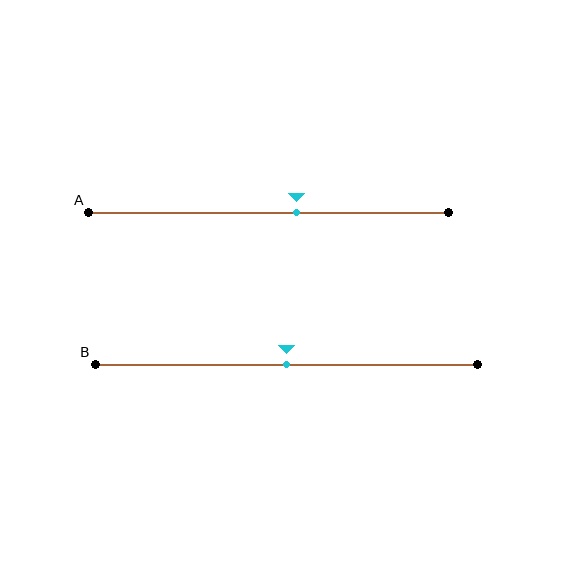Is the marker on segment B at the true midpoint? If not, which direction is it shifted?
Yes, the marker on segment B is at the true midpoint.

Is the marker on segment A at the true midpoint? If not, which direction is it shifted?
No, the marker on segment A is shifted to the right by about 8% of the segment length.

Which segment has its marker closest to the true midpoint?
Segment B has its marker closest to the true midpoint.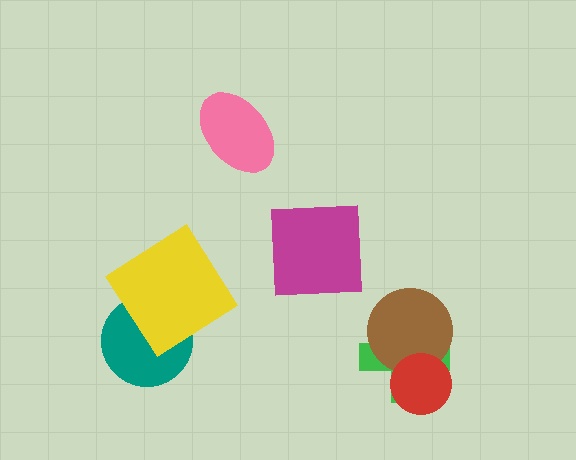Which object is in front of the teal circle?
The yellow diamond is in front of the teal circle.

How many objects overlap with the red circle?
2 objects overlap with the red circle.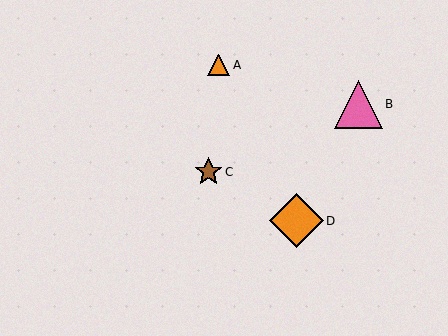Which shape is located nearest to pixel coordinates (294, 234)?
The orange diamond (labeled D) at (297, 221) is nearest to that location.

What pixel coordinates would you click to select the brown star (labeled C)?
Click at (208, 172) to select the brown star C.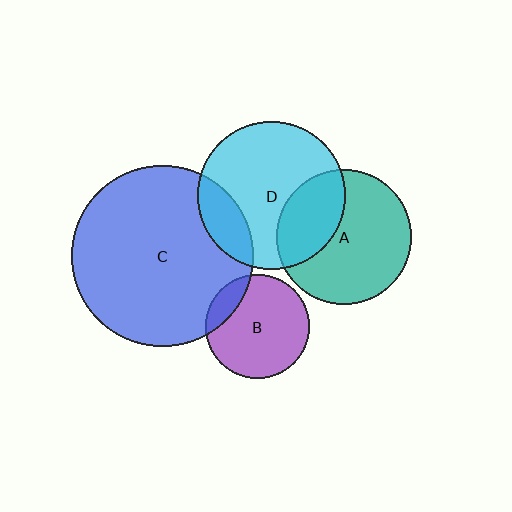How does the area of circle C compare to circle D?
Approximately 1.5 times.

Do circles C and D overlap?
Yes.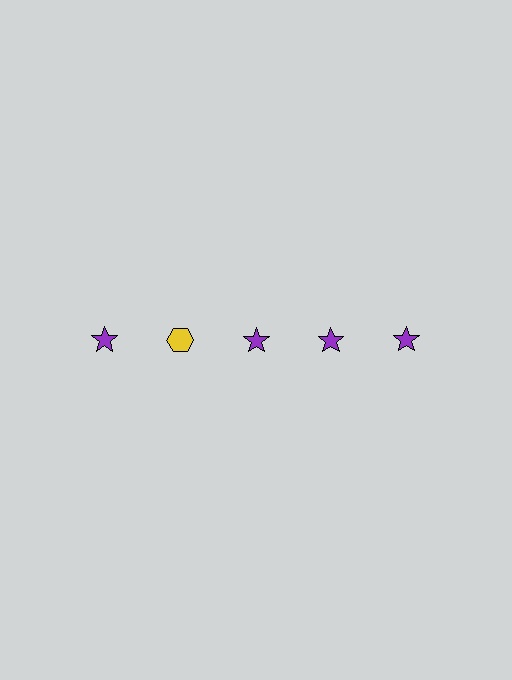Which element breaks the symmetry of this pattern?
The yellow hexagon in the top row, second from left column breaks the symmetry. All other shapes are purple stars.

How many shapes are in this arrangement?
There are 5 shapes arranged in a grid pattern.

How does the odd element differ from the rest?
It differs in both color (yellow instead of purple) and shape (hexagon instead of star).